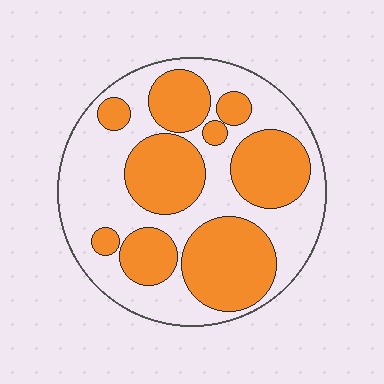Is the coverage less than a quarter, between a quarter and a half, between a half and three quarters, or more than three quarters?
Between a quarter and a half.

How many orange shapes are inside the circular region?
9.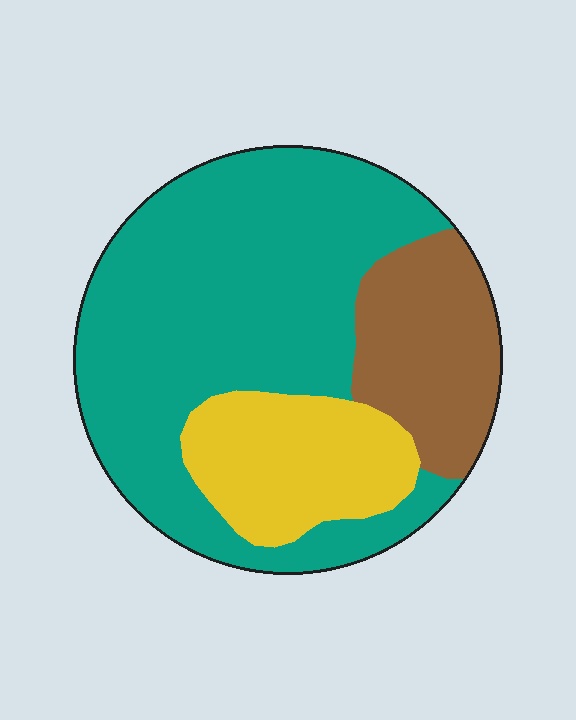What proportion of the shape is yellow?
Yellow covers about 20% of the shape.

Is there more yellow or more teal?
Teal.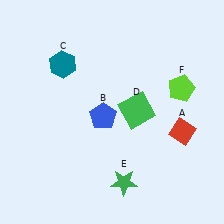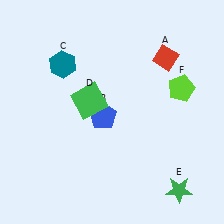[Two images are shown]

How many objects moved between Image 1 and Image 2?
3 objects moved between the two images.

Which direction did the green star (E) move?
The green star (E) moved right.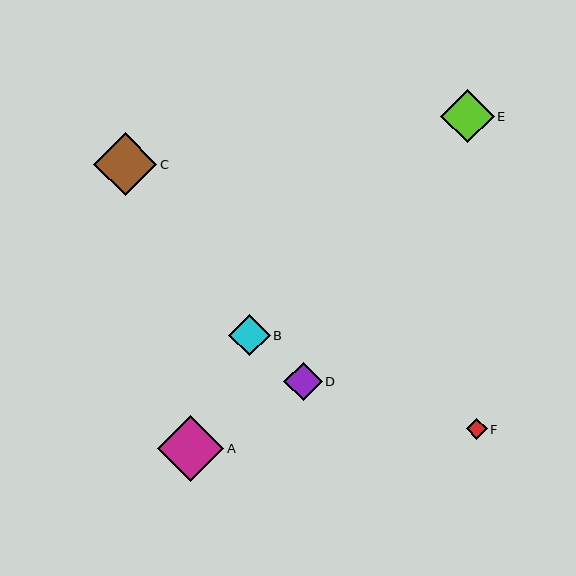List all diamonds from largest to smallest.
From largest to smallest: A, C, E, B, D, F.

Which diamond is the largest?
Diamond A is the largest with a size of approximately 66 pixels.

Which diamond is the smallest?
Diamond F is the smallest with a size of approximately 21 pixels.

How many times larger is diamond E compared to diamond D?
Diamond E is approximately 1.4 times the size of diamond D.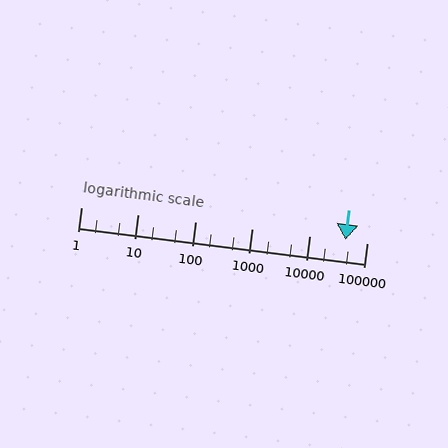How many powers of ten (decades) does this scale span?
The scale spans 5 decades, from 1 to 100000.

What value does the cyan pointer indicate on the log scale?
The pointer indicates approximately 42000.